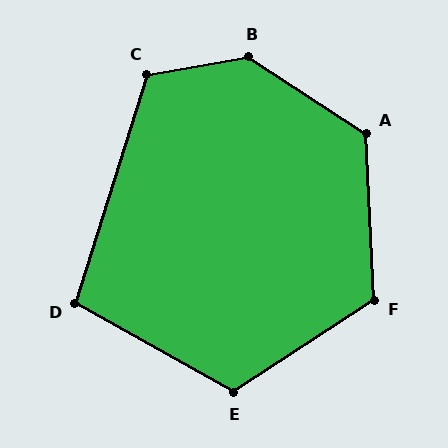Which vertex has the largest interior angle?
B, at approximately 138 degrees.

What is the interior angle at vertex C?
Approximately 117 degrees (obtuse).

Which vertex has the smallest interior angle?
D, at approximately 102 degrees.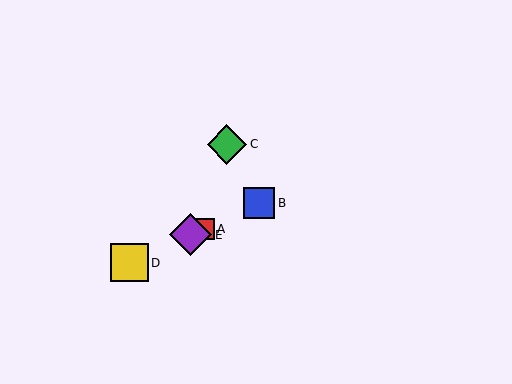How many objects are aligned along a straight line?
4 objects (A, B, D, E) are aligned along a straight line.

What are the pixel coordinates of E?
Object E is at (191, 235).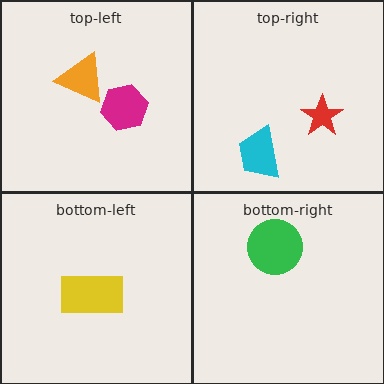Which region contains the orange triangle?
The top-left region.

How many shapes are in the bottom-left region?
1.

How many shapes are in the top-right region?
2.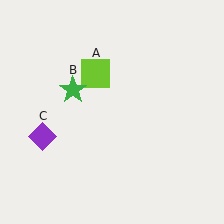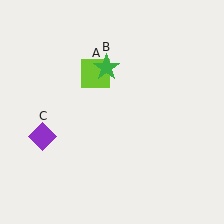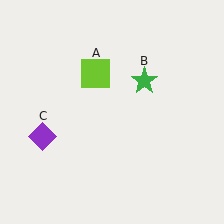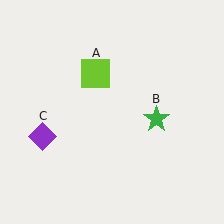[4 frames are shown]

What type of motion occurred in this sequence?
The green star (object B) rotated clockwise around the center of the scene.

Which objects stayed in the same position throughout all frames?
Lime square (object A) and purple diamond (object C) remained stationary.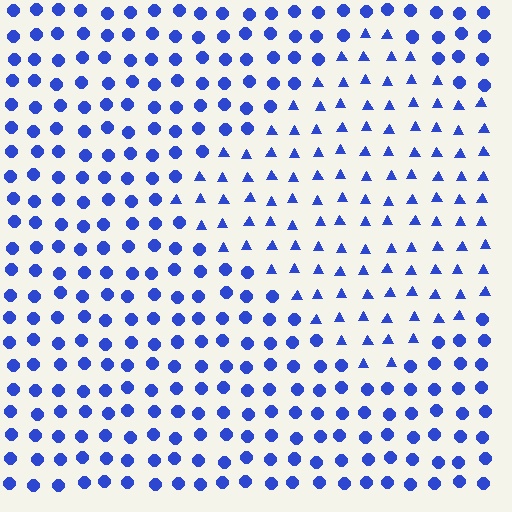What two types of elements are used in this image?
The image uses triangles inside the diamond region and circles outside it.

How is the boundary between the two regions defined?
The boundary is defined by a change in element shape: triangles inside vs. circles outside. All elements share the same color and spacing.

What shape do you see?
I see a diamond.